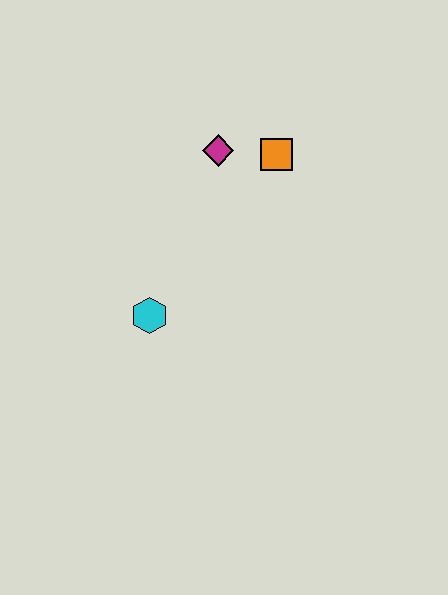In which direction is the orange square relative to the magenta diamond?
The orange square is to the right of the magenta diamond.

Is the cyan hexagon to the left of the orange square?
Yes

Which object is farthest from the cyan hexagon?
The orange square is farthest from the cyan hexagon.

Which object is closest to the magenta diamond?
The orange square is closest to the magenta diamond.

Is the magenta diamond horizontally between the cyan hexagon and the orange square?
Yes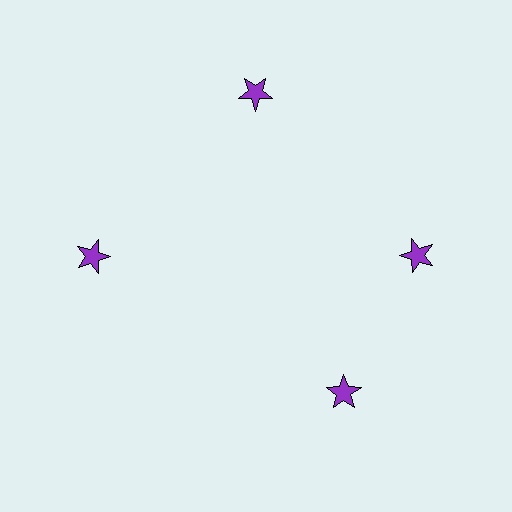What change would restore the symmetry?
The symmetry would be restored by rotating it back into even spacing with its neighbors so that all 4 stars sit at equal angles and equal distance from the center.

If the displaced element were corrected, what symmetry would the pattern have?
It would have 4-fold rotational symmetry — the pattern would map onto itself every 90 degrees.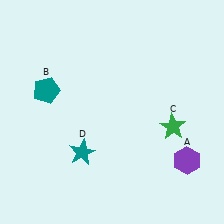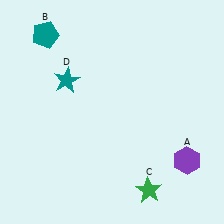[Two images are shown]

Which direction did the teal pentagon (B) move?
The teal pentagon (B) moved up.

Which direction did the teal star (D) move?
The teal star (D) moved up.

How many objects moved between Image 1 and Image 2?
3 objects moved between the two images.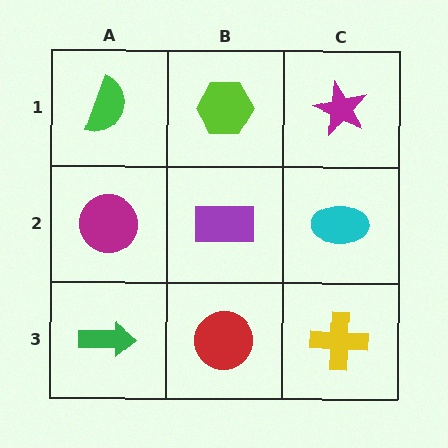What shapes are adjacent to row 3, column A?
A magenta circle (row 2, column A), a red circle (row 3, column B).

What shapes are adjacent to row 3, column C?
A cyan ellipse (row 2, column C), a red circle (row 3, column B).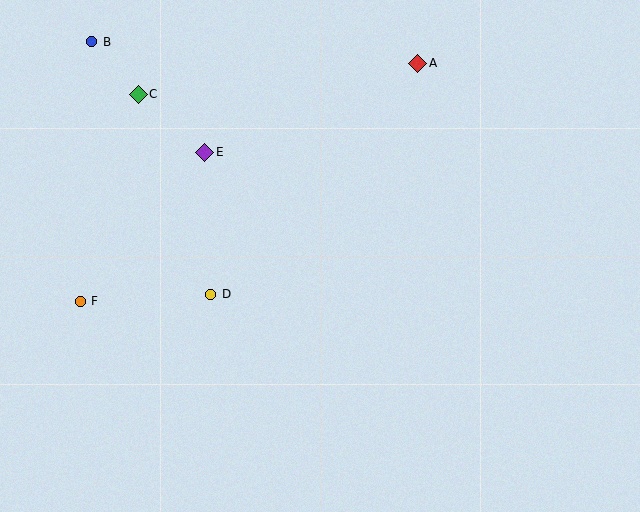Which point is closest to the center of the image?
Point D at (211, 294) is closest to the center.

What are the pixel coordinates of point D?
Point D is at (211, 294).